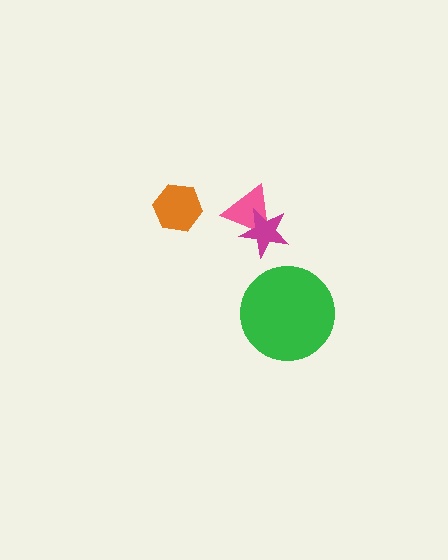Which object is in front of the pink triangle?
The magenta star is in front of the pink triangle.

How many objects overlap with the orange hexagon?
0 objects overlap with the orange hexagon.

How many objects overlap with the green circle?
0 objects overlap with the green circle.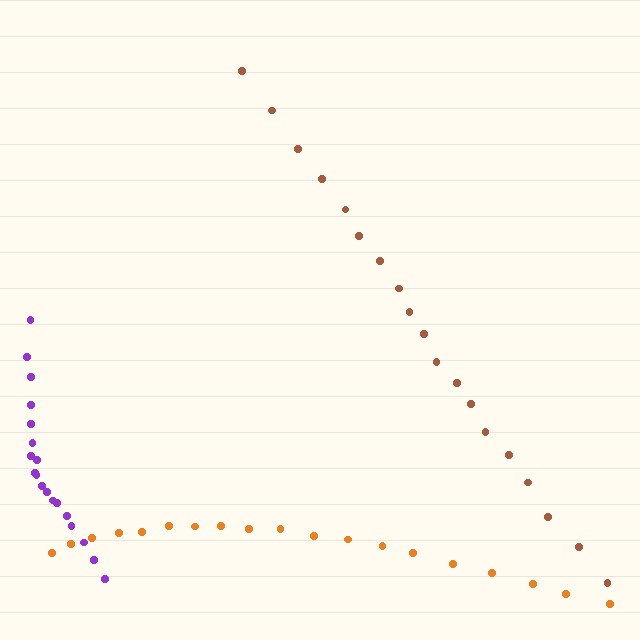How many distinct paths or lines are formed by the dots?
There are 3 distinct paths.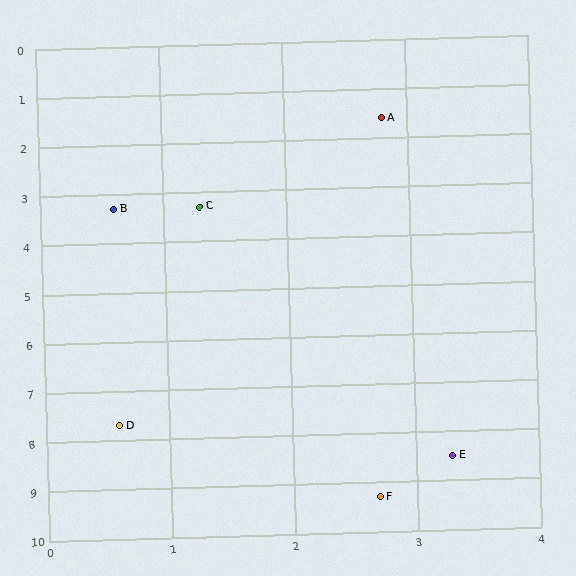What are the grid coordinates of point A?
Point A is at approximately (2.8, 1.6).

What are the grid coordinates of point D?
Point D is at approximately (0.6, 7.7).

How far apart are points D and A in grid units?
Points D and A are about 6.5 grid units apart.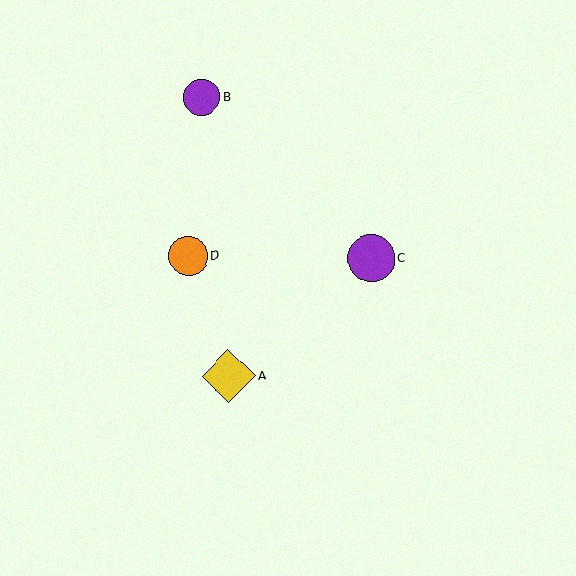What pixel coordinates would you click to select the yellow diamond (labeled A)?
Click at (229, 376) to select the yellow diamond A.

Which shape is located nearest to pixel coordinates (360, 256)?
The purple circle (labeled C) at (371, 258) is nearest to that location.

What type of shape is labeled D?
Shape D is an orange circle.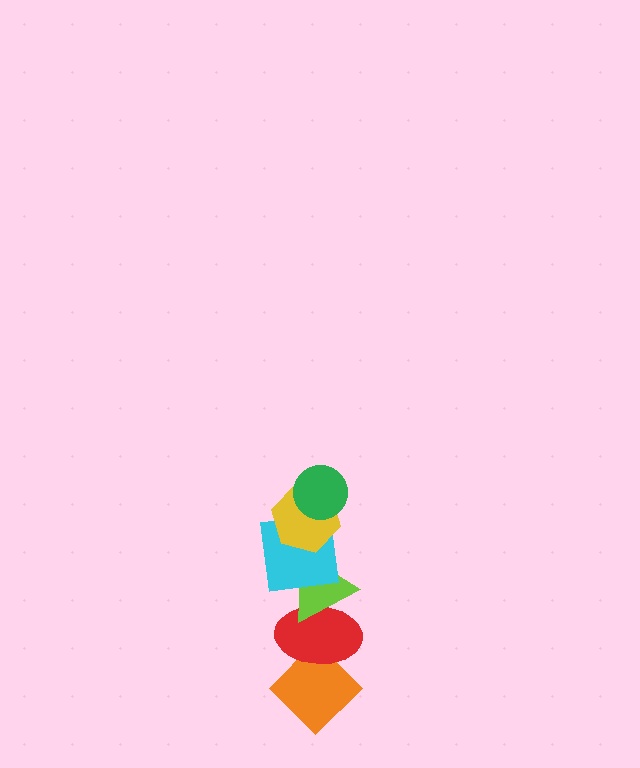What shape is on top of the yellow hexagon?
The green circle is on top of the yellow hexagon.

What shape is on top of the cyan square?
The yellow hexagon is on top of the cyan square.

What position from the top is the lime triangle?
The lime triangle is 4th from the top.